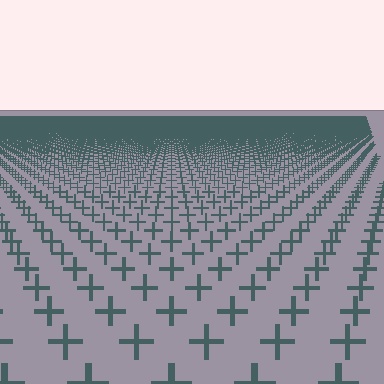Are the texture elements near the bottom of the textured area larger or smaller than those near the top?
Larger. Near the bottom, elements are closer to the viewer and appear at a bigger on-screen size.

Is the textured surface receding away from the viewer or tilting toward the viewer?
The surface is receding away from the viewer. Texture elements get smaller and denser toward the top.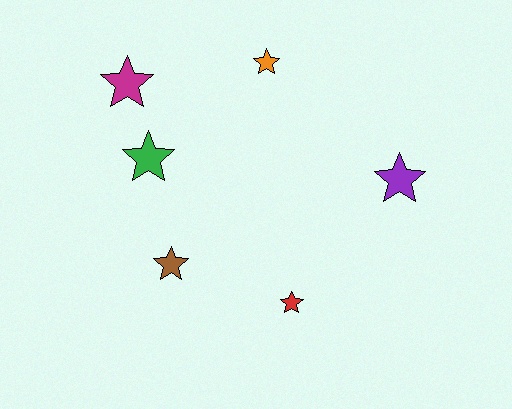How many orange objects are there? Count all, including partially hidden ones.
There is 1 orange object.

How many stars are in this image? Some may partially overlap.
There are 6 stars.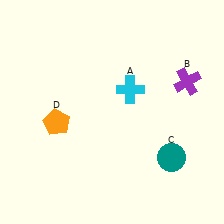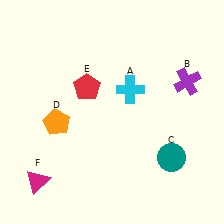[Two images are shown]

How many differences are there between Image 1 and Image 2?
There are 2 differences between the two images.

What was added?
A red pentagon (E), a magenta triangle (F) were added in Image 2.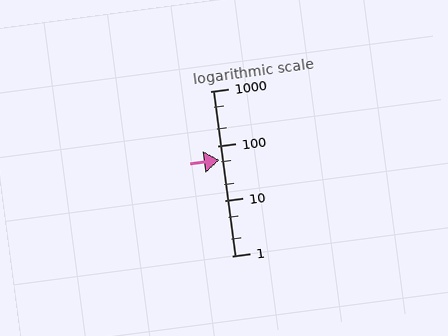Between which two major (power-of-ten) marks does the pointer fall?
The pointer is between 10 and 100.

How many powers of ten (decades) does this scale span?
The scale spans 3 decades, from 1 to 1000.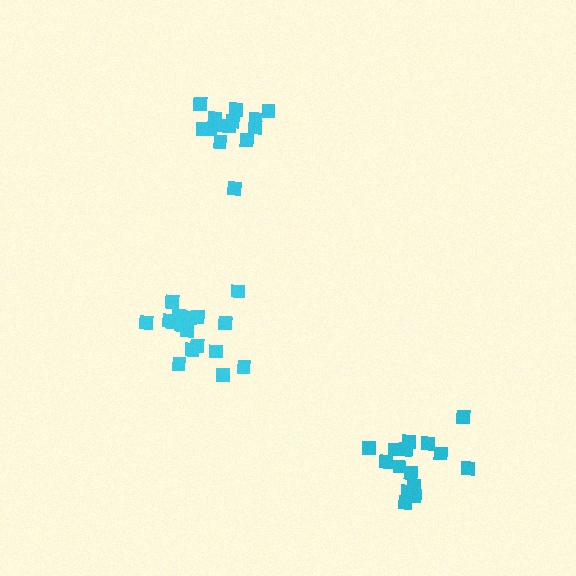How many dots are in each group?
Group 1: 14 dots, Group 2: 15 dots, Group 3: 18 dots (47 total).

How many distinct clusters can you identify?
There are 3 distinct clusters.